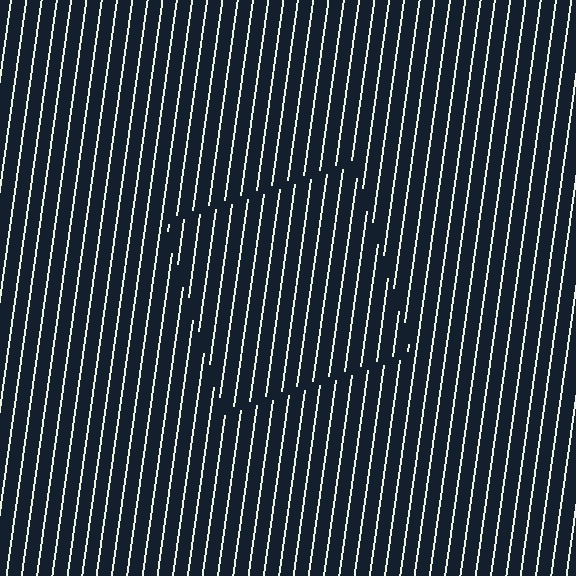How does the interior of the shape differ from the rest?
The interior of the shape contains the same grating, shifted by half a period — the contour is defined by the phase discontinuity where line-ends from the inner and outer gratings abut.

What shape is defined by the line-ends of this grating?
An illusory square. The interior of the shape contains the same grating, shifted by half a period — the contour is defined by the phase discontinuity where line-ends from the inner and outer gratings abut.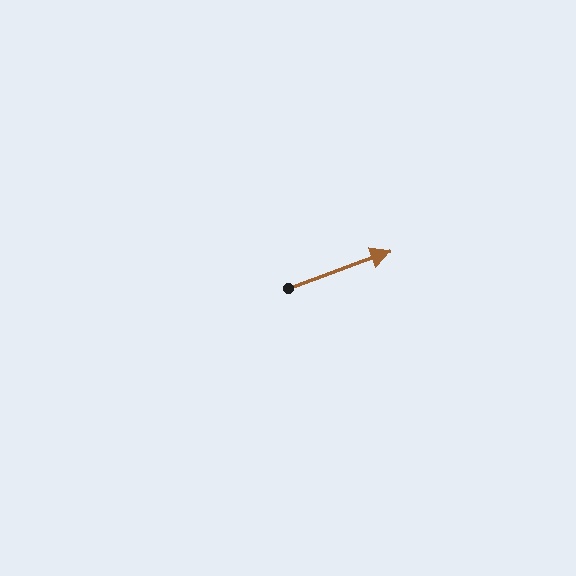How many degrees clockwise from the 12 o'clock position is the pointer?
Approximately 70 degrees.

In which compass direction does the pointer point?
East.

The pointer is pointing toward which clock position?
Roughly 2 o'clock.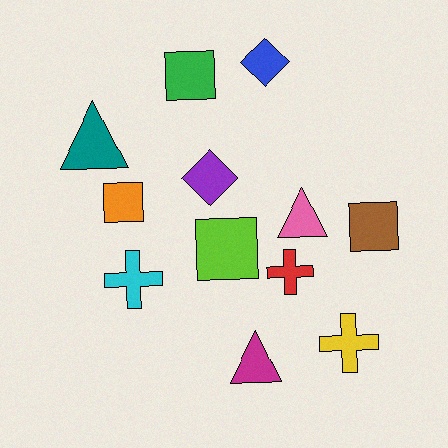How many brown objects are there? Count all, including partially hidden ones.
There is 1 brown object.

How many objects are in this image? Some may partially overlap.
There are 12 objects.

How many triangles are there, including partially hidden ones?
There are 3 triangles.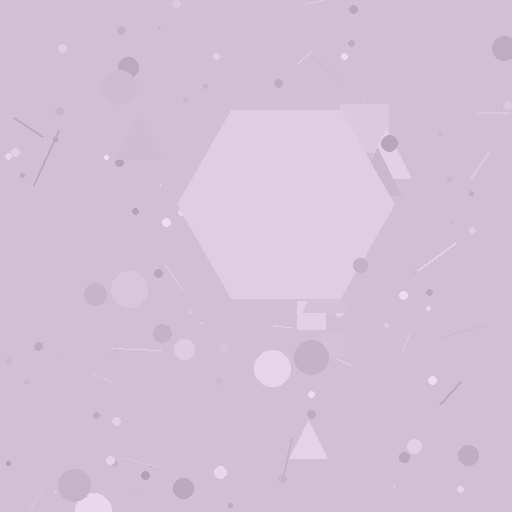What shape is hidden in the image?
A hexagon is hidden in the image.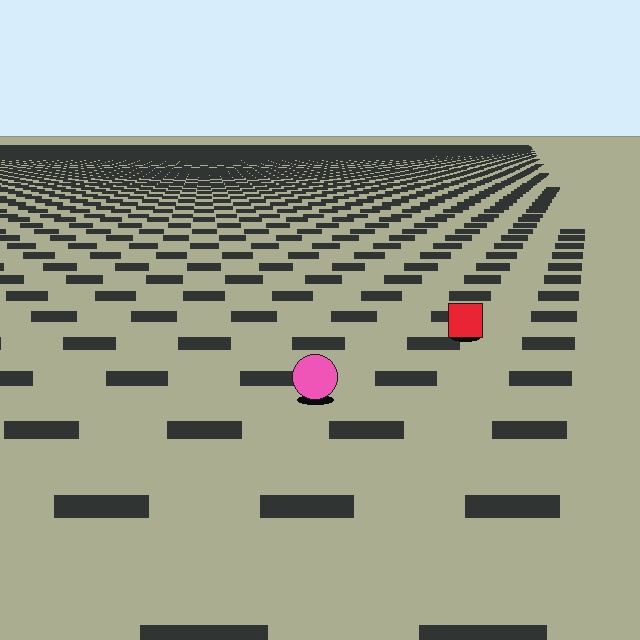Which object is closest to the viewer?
The pink circle is closest. The texture marks near it are larger and more spread out.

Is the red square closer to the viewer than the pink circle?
No. The pink circle is closer — you can tell from the texture gradient: the ground texture is coarser near it.